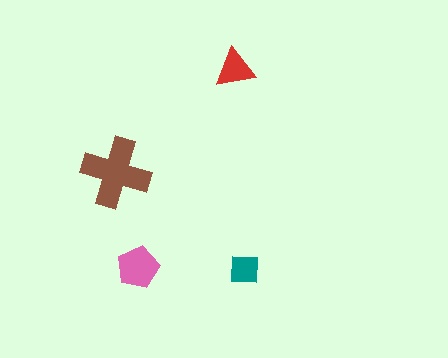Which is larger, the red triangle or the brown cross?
The brown cross.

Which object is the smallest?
The teal square.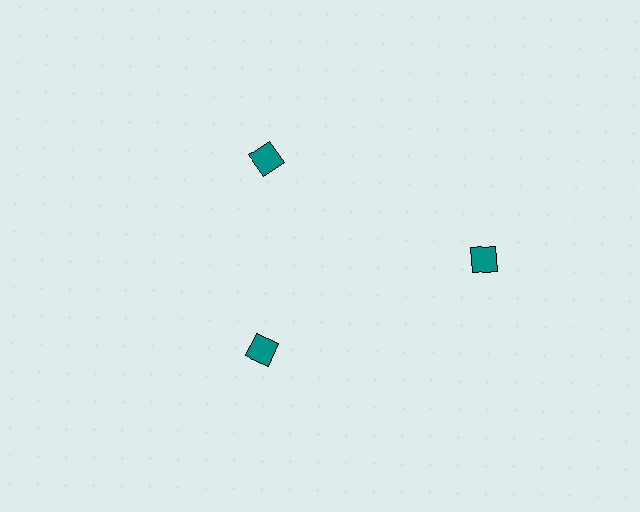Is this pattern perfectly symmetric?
No. The 3 teal diamonds are arranged in a ring, but one element near the 3 o'clock position is pushed outward from the center, breaking the 3-fold rotational symmetry.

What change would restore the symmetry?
The symmetry would be restored by moving it inward, back onto the ring so that all 3 diamonds sit at equal angles and equal distance from the center.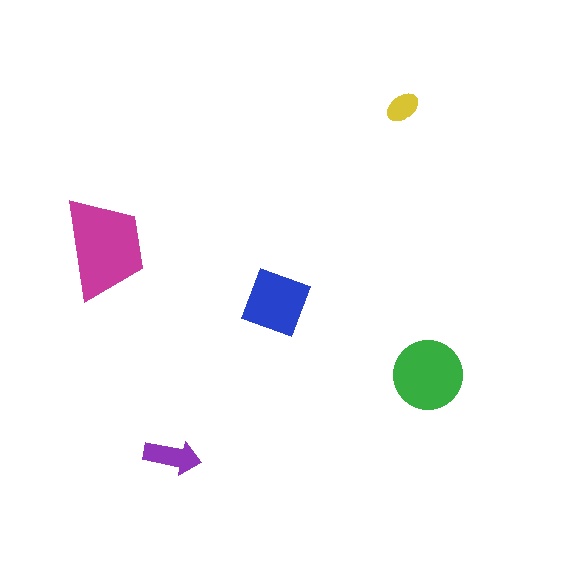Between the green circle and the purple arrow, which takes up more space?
The green circle.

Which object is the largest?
The magenta trapezoid.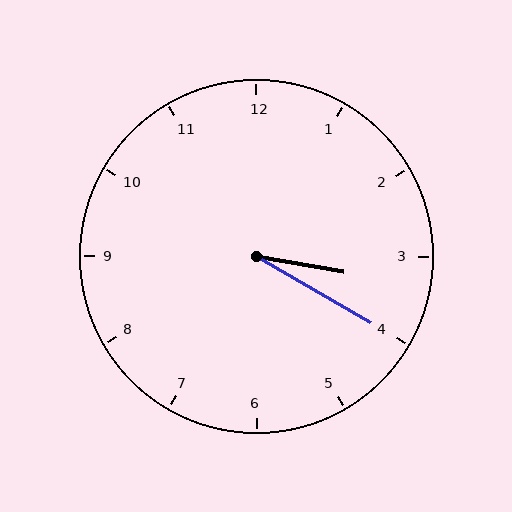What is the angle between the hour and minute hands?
Approximately 20 degrees.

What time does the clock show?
3:20.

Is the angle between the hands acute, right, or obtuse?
It is acute.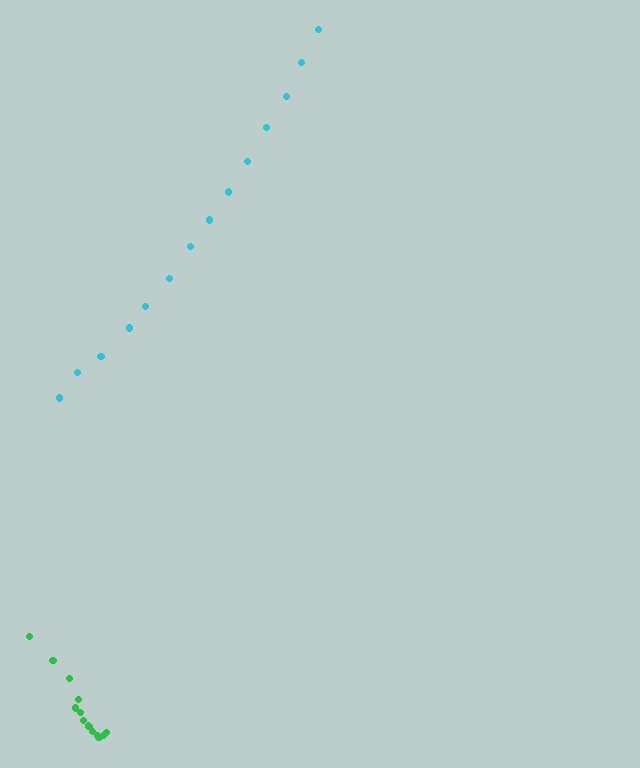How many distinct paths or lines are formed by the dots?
There are 2 distinct paths.